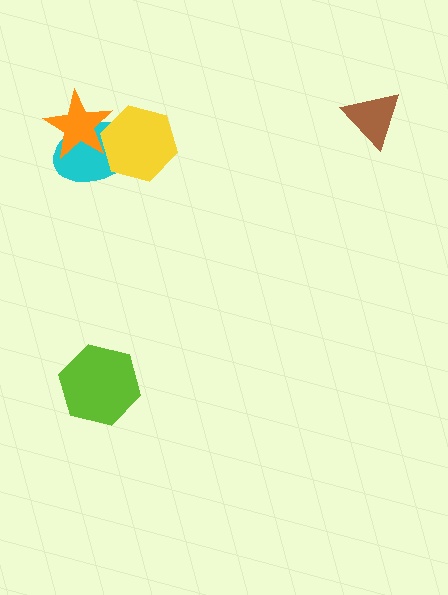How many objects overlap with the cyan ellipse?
2 objects overlap with the cyan ellipse.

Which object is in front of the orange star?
The yellow hexagon is in front of the orange star.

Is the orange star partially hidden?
Yes, it is partially covered by another shape.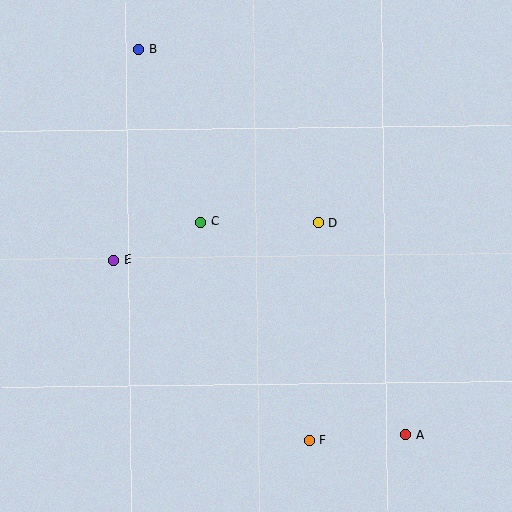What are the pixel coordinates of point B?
Point B is at (138, 50).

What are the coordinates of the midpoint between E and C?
The midpoint between E and C is at (157, 241).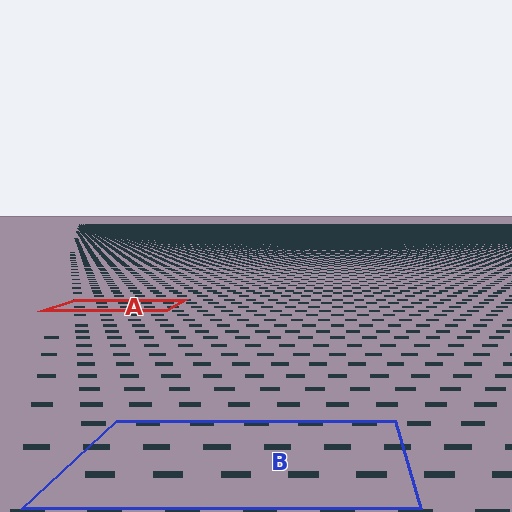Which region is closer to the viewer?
Region B is closer. The texture elements there are larger and more spread out.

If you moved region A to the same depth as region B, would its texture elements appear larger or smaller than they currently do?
They would appear larger. At a closer depth, the same texture elements are projected at a bigger on-screen size.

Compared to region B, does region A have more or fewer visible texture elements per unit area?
Region A has more texture elements per unit area — they are packed more densely because it is farther away.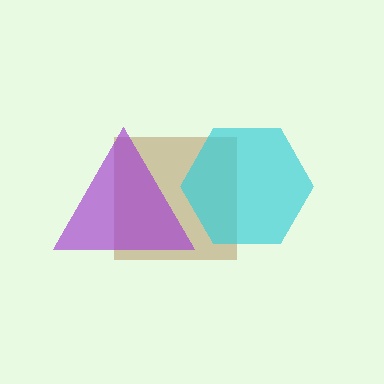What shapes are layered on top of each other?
The layered shapes are: a brown square, a cyan hexagon, a purple triangle.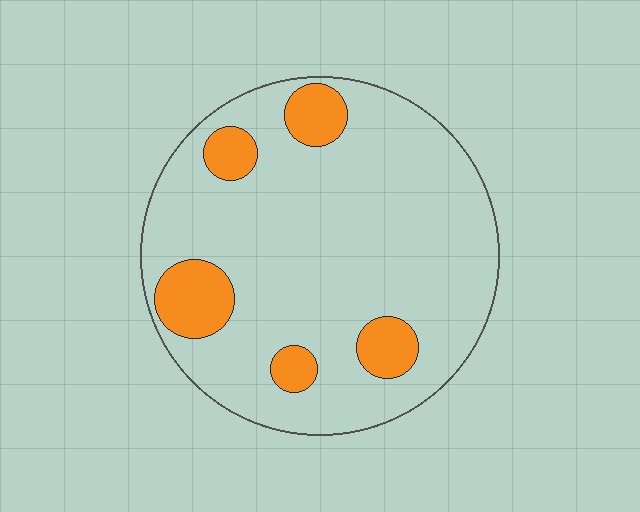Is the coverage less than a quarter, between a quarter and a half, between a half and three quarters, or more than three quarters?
Less than a quarter.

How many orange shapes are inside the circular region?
5.